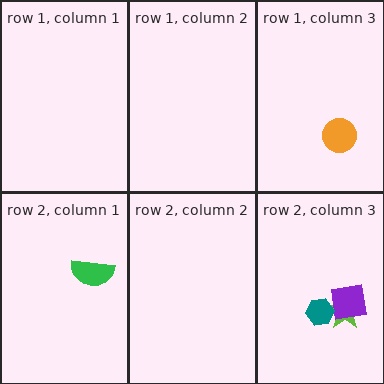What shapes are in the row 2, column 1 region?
The green semicircle.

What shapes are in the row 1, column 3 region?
The orange circle.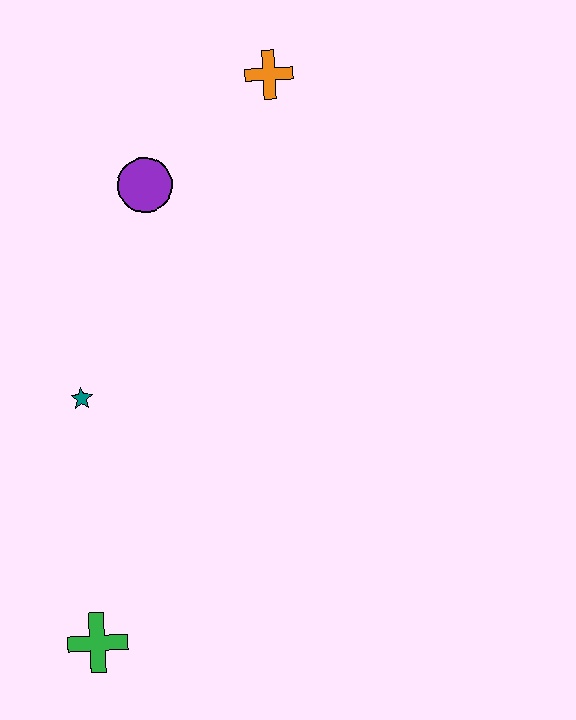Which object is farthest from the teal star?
The orange cross is farthest from the teal star.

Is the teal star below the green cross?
No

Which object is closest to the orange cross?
The purple circle is closest to the orange cross.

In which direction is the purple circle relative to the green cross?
The purple circle is above the green cross.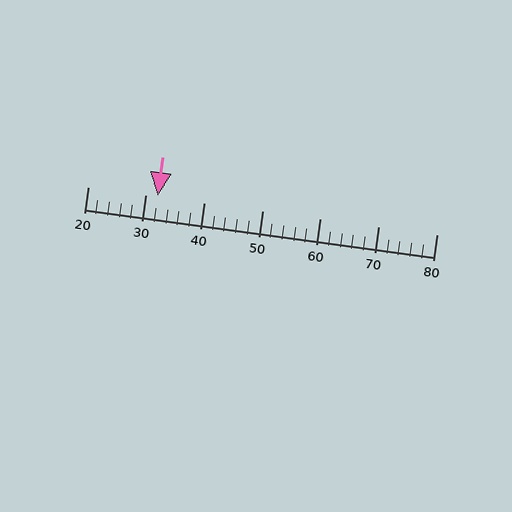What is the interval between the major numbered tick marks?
The major tick marks are spaced 10 units apart.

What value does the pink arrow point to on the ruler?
The pink arrow points to approximately 32.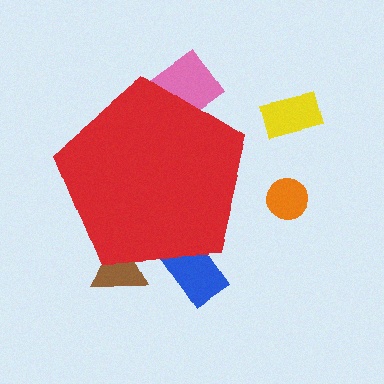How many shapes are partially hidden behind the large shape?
3 shapes are partially hidden.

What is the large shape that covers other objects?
A red pentagon.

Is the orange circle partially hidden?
No, the orange circle is fully visible.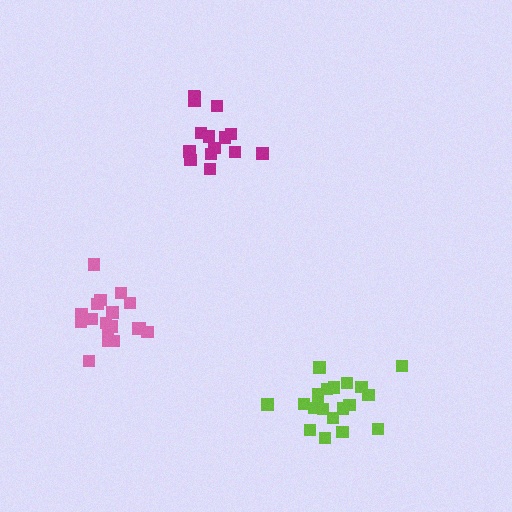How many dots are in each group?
Group 1: 20 dots, Group 2: 15 dots, Group 3: 18 dots (53 total).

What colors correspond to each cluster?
The clusters are colored: lime, magenta, pink.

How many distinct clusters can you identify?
There are 3 distinct clusters.